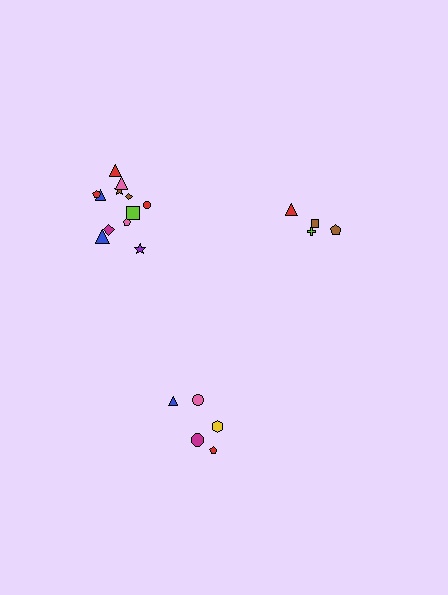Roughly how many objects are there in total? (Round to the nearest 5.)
Roughly 20 objects in total.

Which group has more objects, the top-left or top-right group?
The top-left group.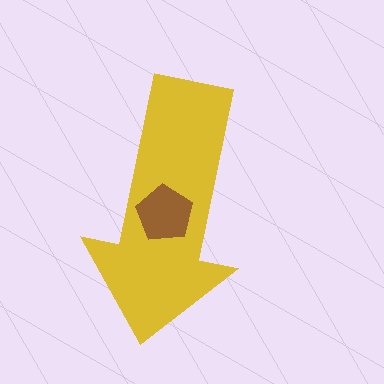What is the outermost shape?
The yellow arrow.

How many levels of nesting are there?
2.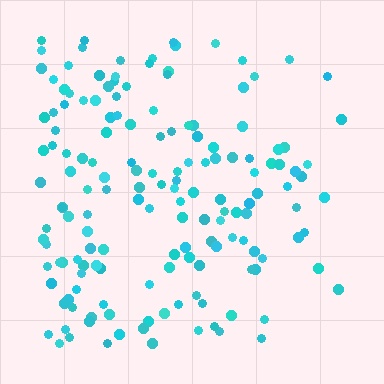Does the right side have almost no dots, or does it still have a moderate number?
Still a moderate number, just noticeably fewer than the left.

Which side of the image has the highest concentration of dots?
The left.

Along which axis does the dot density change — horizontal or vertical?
Horizontal.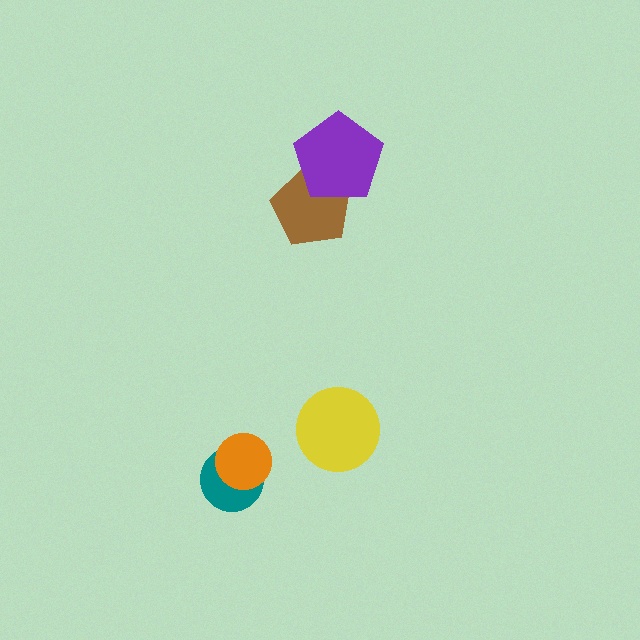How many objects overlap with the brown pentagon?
1 object overlaps with the brown pentagon.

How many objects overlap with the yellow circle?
0 objects overlap with the yellow circle.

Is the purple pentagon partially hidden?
No, no other shape covers it.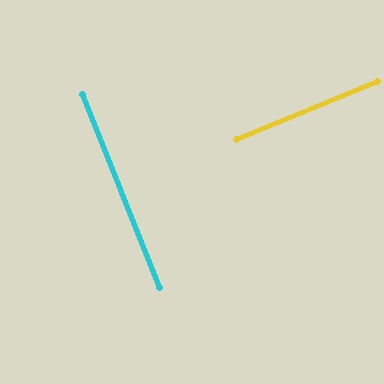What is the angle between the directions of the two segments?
Approximately 89 degrees.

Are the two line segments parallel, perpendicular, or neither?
Perpendicular — they meet at approximately 89°.